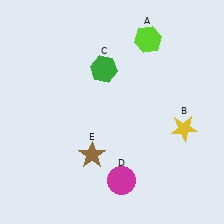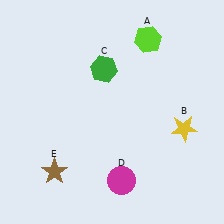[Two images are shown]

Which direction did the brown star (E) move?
The brown star (E) moved left.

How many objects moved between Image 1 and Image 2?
1 object moved between the two images.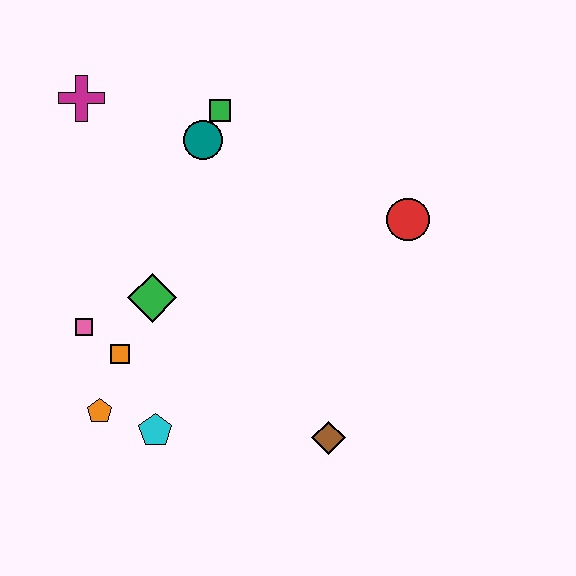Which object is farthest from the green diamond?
The red circle is farthest from the green diamond.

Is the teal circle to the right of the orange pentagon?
Yes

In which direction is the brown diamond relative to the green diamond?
The brown diamond is to the right of the green diamond.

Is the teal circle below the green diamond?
No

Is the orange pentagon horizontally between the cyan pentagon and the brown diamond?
No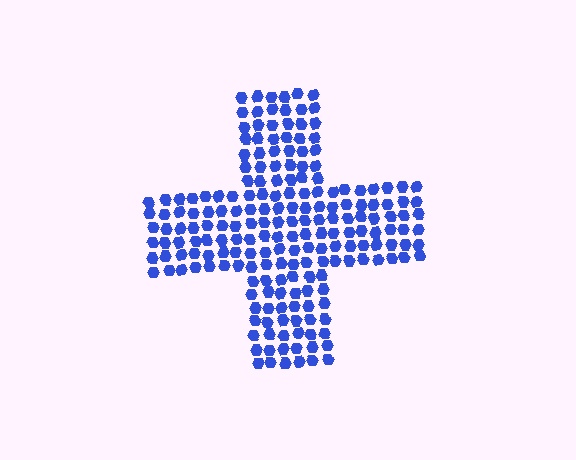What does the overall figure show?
The overall figure shows a cross.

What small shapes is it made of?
It is made of small hexagons.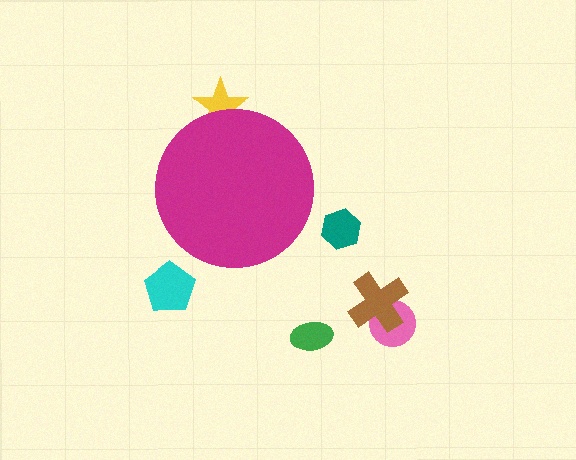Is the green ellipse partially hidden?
No, the green ellipse is fully visible.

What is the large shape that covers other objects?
A magenta circle.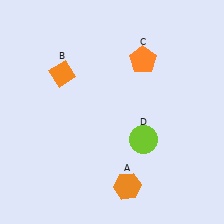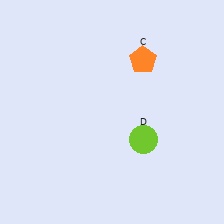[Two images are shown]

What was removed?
The orange hexagon (A), the orange diamond (B) were removed in Image 2.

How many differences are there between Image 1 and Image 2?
There are 2 differences between the two images.